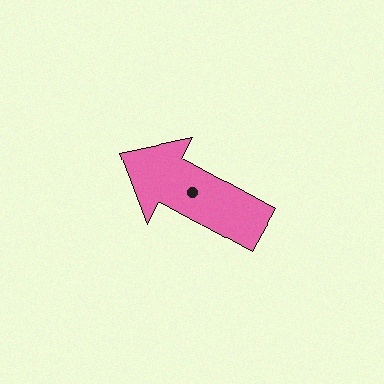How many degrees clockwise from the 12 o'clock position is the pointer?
Approximately 299 degrees.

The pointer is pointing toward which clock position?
Roughly 10 o'clock.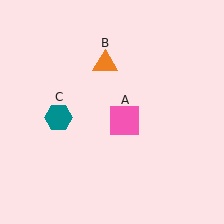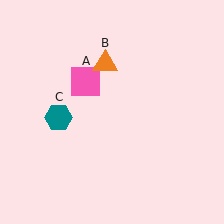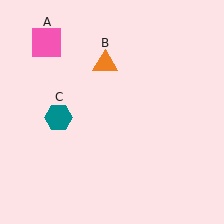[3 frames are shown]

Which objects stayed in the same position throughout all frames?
Orange triangle (object B) and teal hexagon (object C) remained stationary.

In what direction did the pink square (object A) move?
The pink square (object A) moved up and to the left.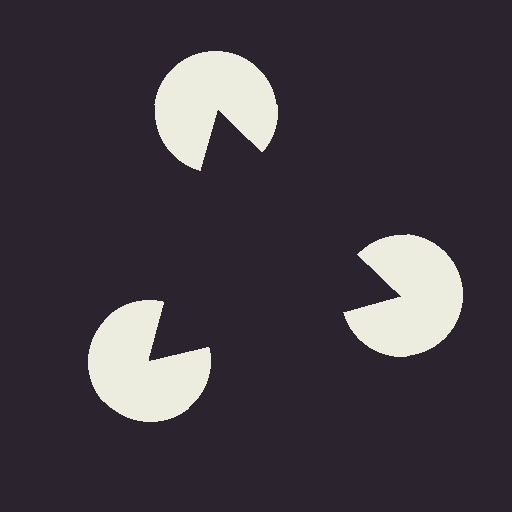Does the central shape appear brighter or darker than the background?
It typically appears slightly darker than the background, even though no actual brightness change is drawn.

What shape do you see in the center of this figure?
An illusory triangle — its edges are inferred from the aligned wedge cuts in the pac-man discs, not physically drawn.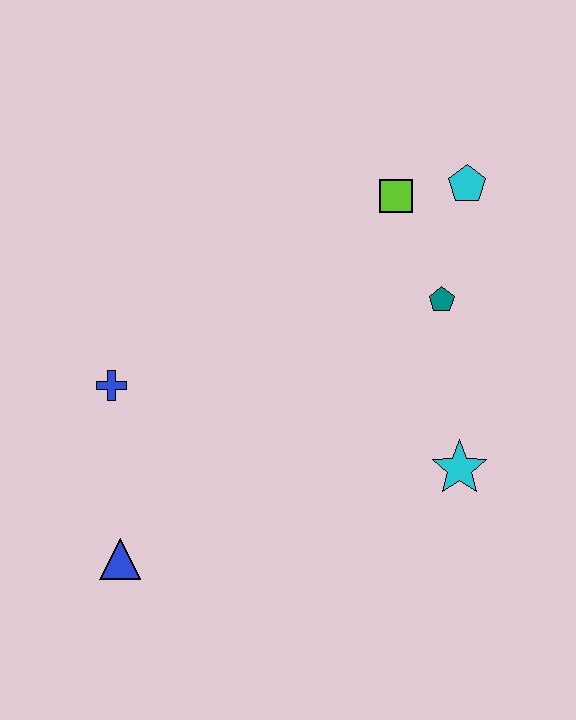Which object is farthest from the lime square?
The blue triangle is farthest from the lime square.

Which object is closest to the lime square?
The cyan pentagon is closest to the lime square.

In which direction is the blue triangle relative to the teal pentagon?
The blue triangle is to the left of the teal pentagon.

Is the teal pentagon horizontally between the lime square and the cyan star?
Yes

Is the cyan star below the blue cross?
Yes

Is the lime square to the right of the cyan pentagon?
No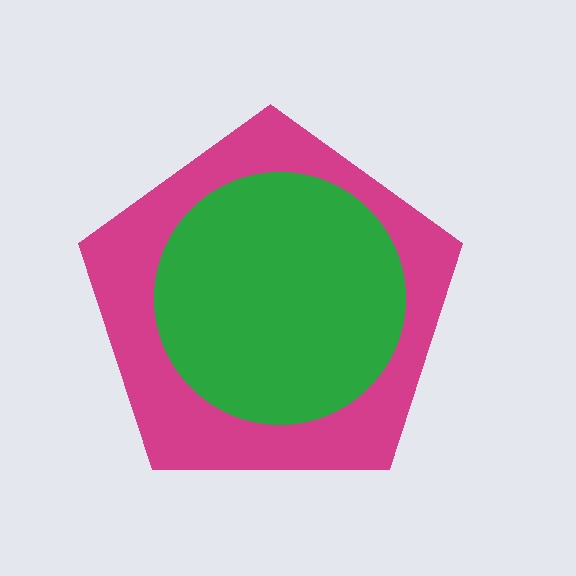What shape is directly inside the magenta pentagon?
The green circle.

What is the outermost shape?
The magenta pentagon.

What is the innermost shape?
The green circle.